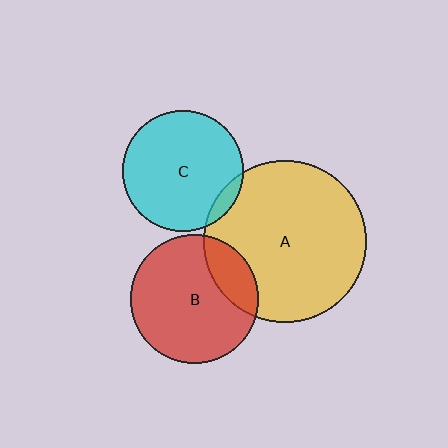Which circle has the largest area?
Circle A (yellow).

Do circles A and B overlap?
Yes.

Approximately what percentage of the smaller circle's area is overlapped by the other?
Approximately 20%.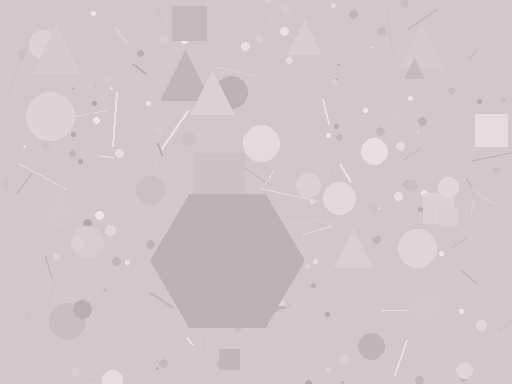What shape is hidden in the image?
A hexagon is hidden in the image.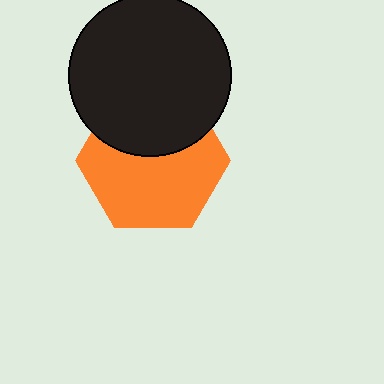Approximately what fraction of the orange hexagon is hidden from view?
Roughly 38% of the orange hexagon is hidden behind the black circle.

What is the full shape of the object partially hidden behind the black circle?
The partially hidden object is an orange hexagon.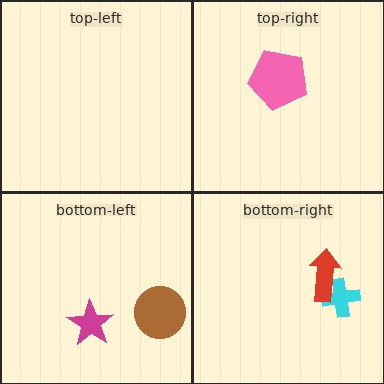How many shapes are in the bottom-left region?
2.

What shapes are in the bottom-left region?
The brown circle, the magenta star.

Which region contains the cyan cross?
The bottom-right region.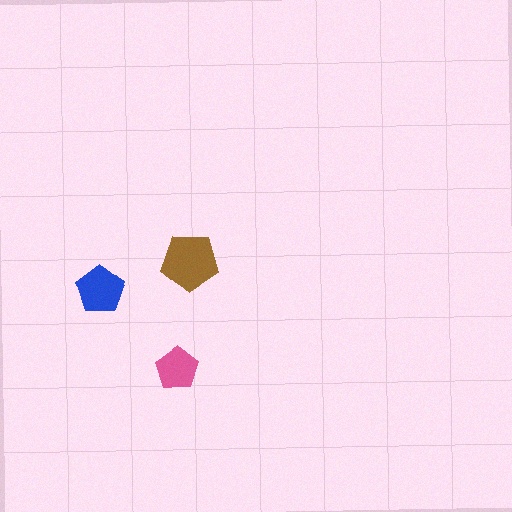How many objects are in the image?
There are 3 objects in the image.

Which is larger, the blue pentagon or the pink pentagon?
The blue one.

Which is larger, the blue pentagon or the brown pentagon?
The brown one.